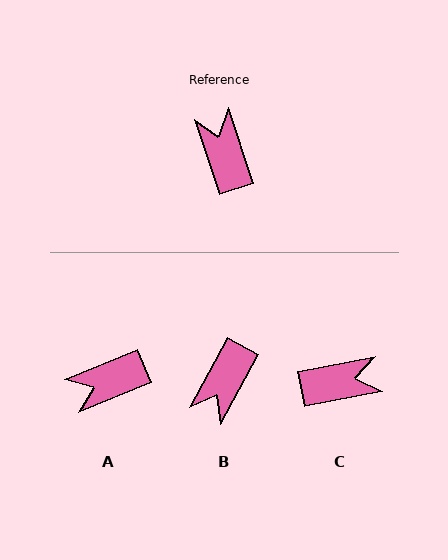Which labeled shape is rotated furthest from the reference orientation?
B, about 133 degrees away.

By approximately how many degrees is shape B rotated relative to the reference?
Approximately 133 degrees counter-clockwise.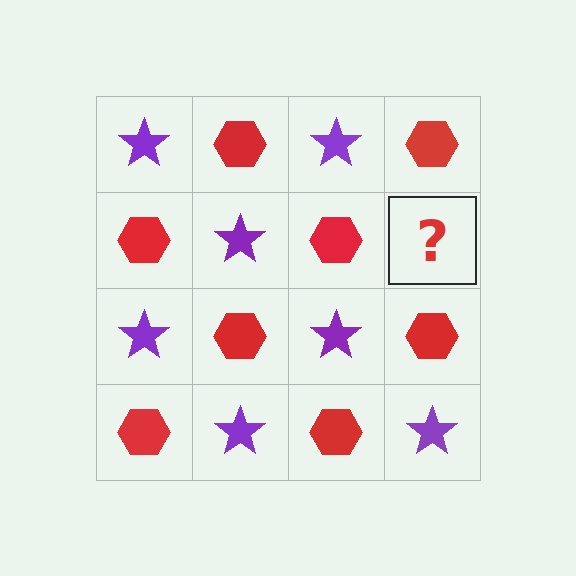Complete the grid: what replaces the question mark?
The question mark should be replaced with a purple star.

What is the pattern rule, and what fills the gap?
The rule is that it alternates purple star and red hexagon in a checkerboard pattern. The gap should be filled with a purple star.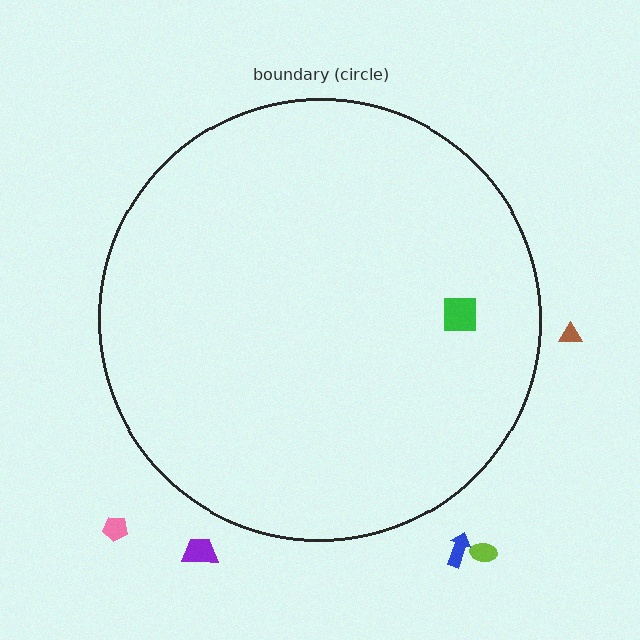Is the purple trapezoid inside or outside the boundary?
Outside.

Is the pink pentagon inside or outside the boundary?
Outside.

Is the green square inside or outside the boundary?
Inside.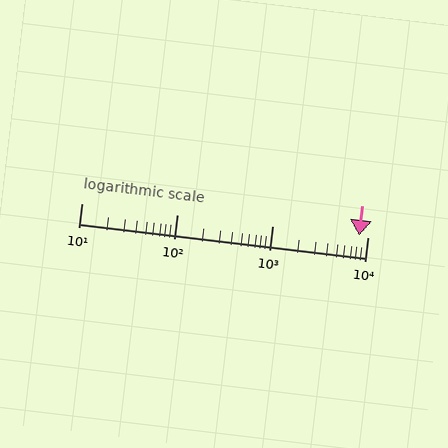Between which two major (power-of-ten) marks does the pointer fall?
The pointer is between 1000 and 10000.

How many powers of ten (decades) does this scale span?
The scale spans 3 decades, from 10 to 10000.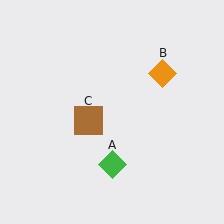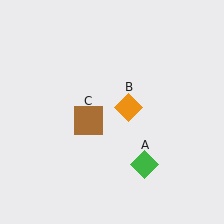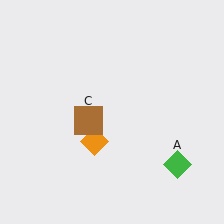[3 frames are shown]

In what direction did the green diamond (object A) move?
The green diamond (object A) moved right.